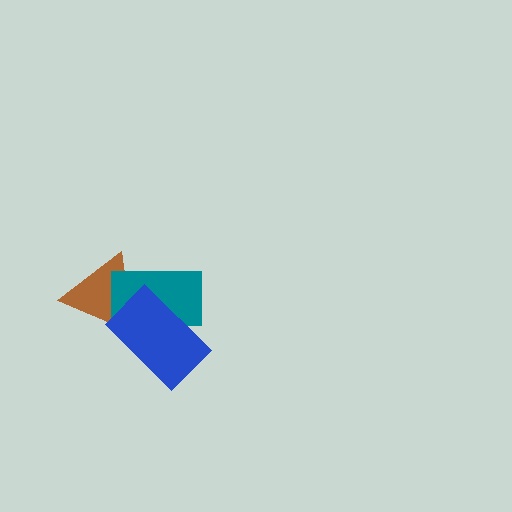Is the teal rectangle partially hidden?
Yes, it is partially covered by another shape.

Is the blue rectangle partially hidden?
No, no other shape covers it.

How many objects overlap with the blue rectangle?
2 objects overlap with the blue rectangle.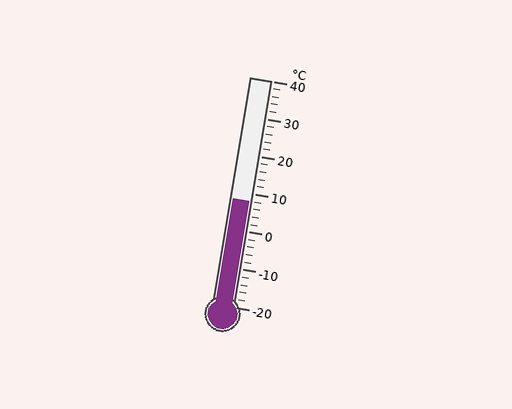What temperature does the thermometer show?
The thermometer shows approximately 8°C.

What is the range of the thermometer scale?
The thermometer scale ranges from -20°C to 40°C.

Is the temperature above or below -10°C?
The temperature is above -10°C.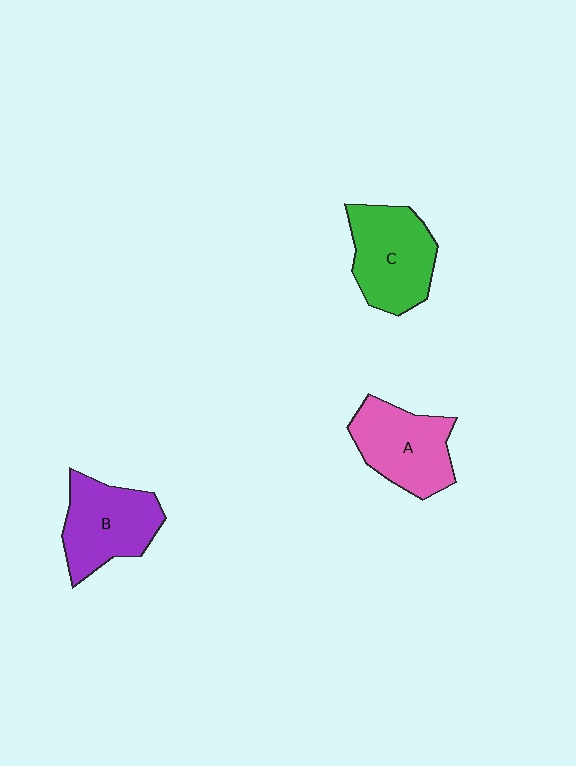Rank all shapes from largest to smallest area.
From largest to smallest: C (green), B (purple), A (pink).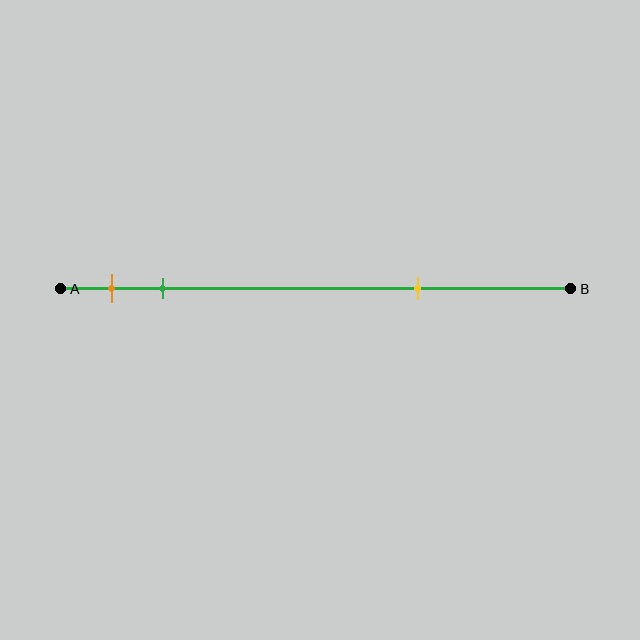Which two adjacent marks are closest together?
The orange and green marks are the closest adjacent pair.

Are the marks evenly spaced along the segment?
No, the marks are not evenly spaced.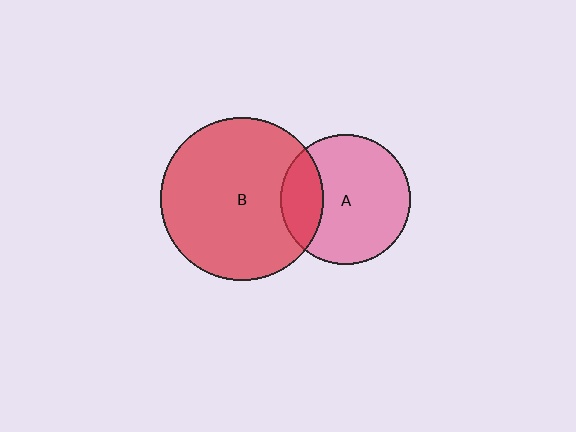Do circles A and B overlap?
Yes.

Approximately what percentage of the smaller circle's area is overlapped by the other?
Approximately 25%.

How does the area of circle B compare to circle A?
Approximately 1.6 times.